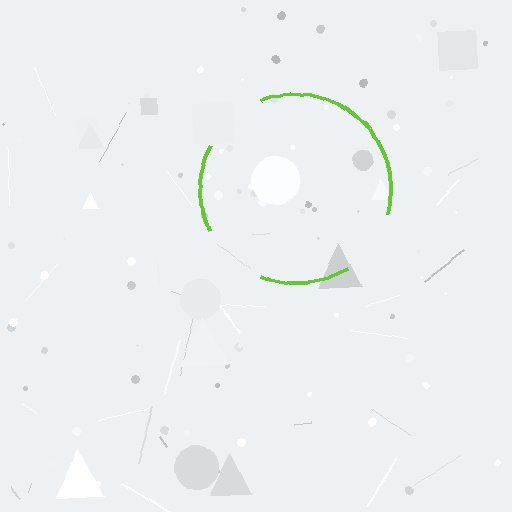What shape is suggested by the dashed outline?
The dashed outline suggests a circle.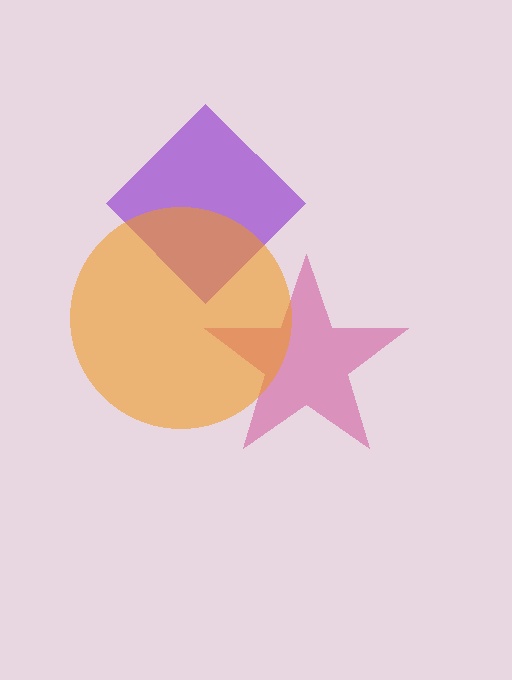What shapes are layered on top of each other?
The layered shapes are: a magenta star, a purple diamond, an orange circle.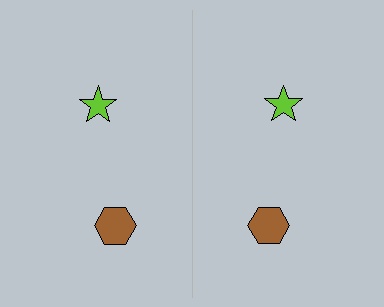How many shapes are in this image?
There are 4 shapes in this image.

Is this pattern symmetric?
Yes, this pattern has bilateral (reflection) symmetry.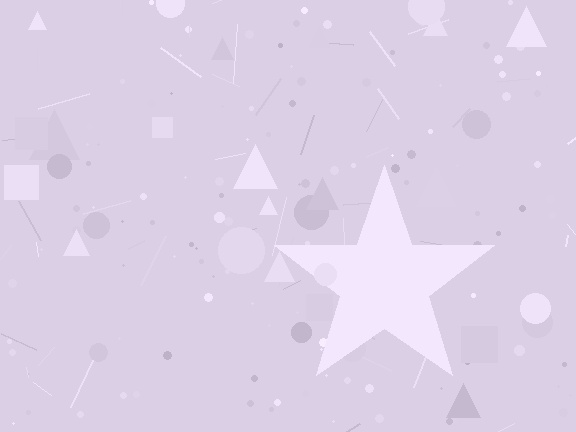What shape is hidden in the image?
A star is hidden in the image.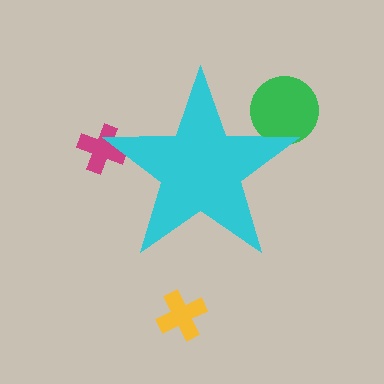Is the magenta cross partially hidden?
Yes, the magenta cross is partially hidden behind the cyan star.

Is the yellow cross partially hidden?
No, the yellow cross is fully visible.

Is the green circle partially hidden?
Yes, the green circle is partially hidden behind the cyan star.